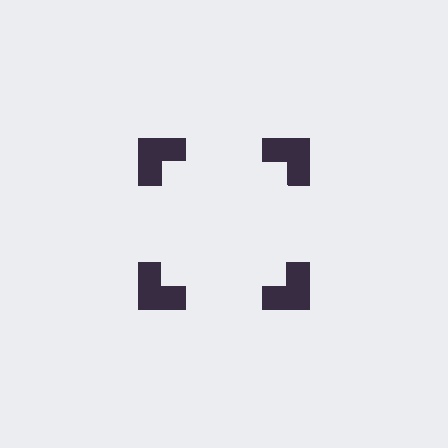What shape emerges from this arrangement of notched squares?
An illusory square — its edges are inferred from the aligned wedge cuts in the notched squares, not physically drawn.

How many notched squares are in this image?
There are 4 — one at each vertex of the illusory square.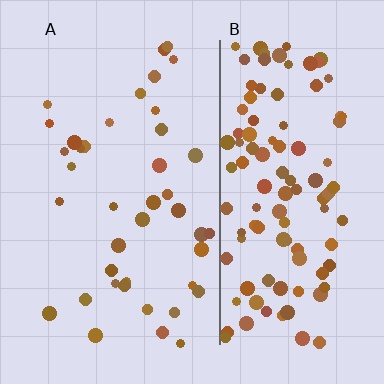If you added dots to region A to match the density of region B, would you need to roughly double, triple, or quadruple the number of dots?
Approximately triple.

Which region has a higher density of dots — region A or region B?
B (the right).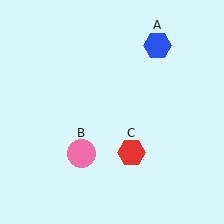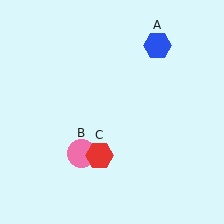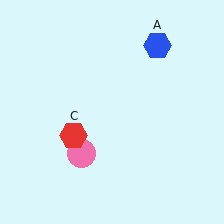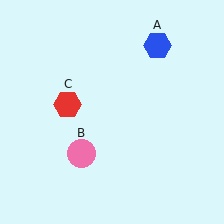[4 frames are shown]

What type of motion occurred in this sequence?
The red hexagon (object C) rotated clockwise around the center of the scene.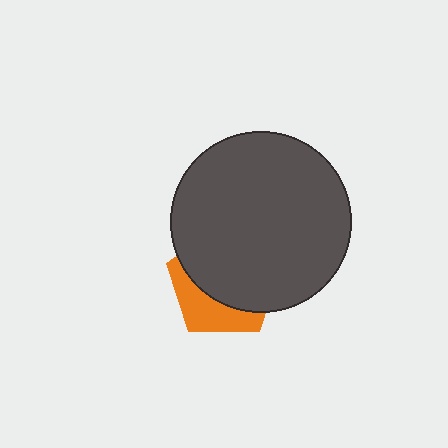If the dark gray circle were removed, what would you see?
You would see the complete orange pentagon.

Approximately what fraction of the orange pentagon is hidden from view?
Roughly 67% of the orange pentagon is hidden behind the dark gray circle.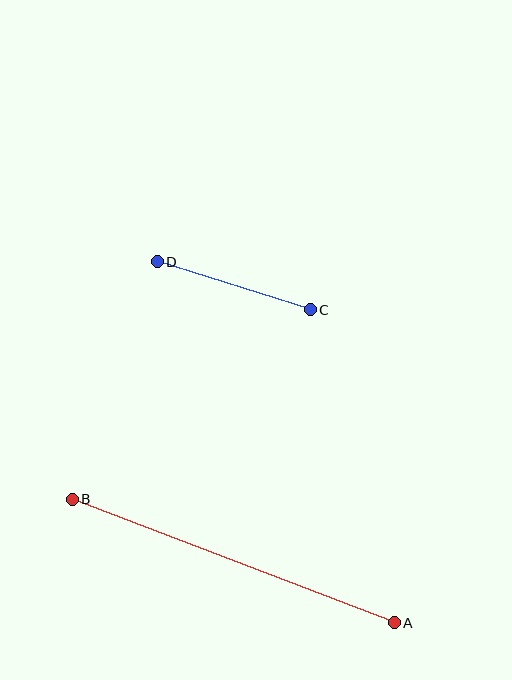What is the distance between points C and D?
The distance is approximately 161 pixels.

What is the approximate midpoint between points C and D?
The midpoint is at approximately (234, 286) pixels.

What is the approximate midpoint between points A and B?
The midpoint is at approximately (233, 561) pixels.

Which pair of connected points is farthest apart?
Points A and B are farthest apart.